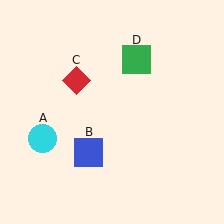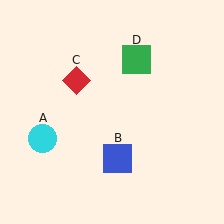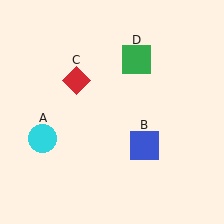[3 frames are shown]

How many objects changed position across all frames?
1 object changed position: blue square (object B).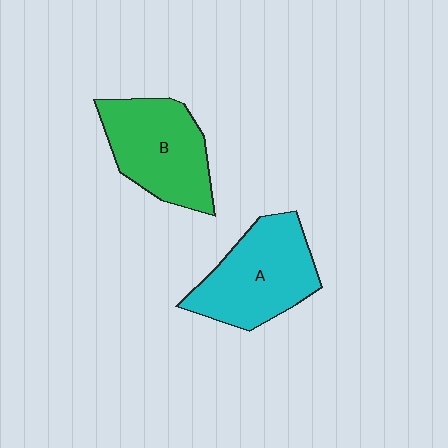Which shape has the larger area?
Shape A (cyan).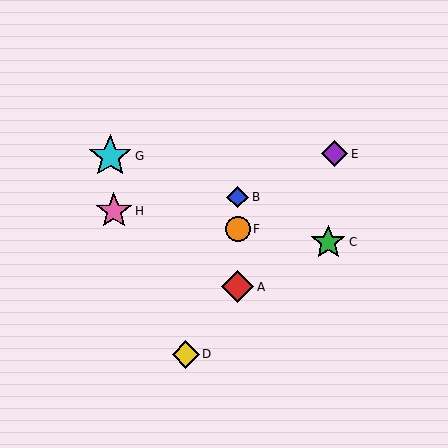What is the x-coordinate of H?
Object H is at x≈114.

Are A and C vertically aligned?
No, A is at x≈238 and C is at x≈328.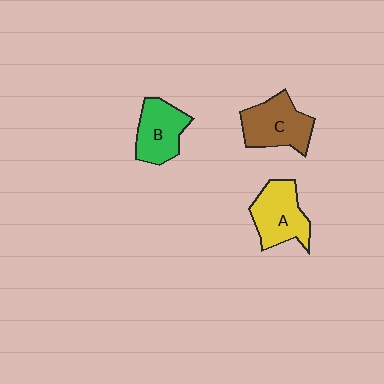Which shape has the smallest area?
Shape B (green).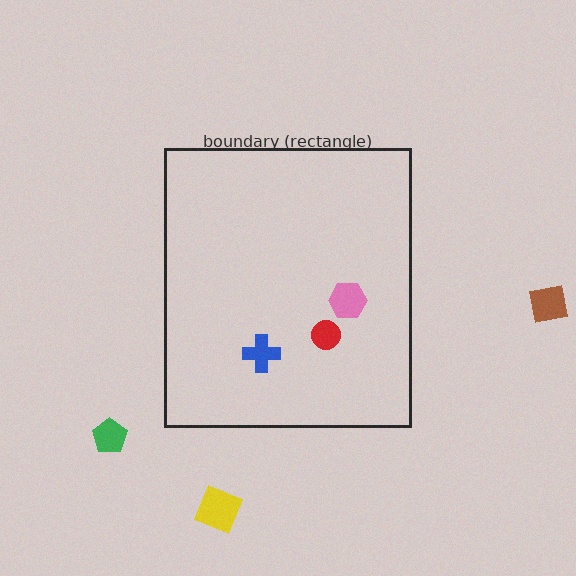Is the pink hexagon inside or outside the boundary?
Inside.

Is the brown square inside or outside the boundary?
Outside.